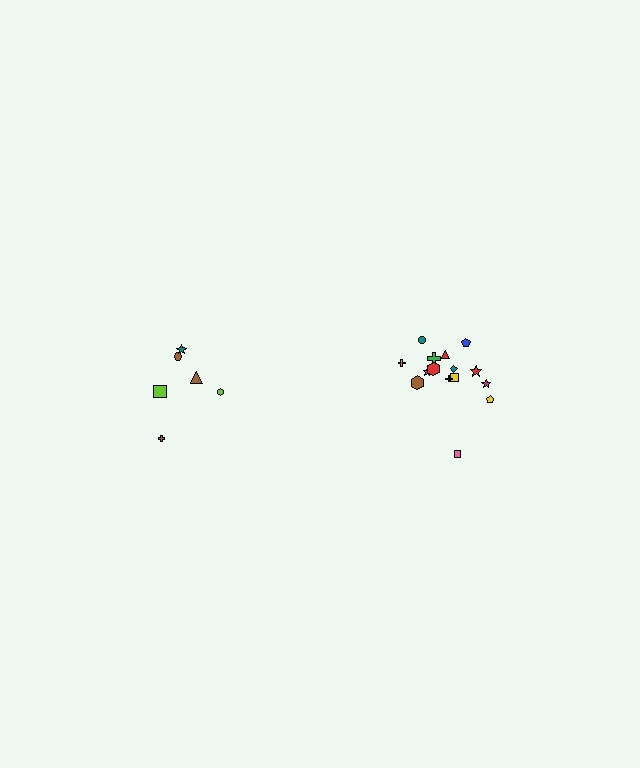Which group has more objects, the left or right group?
The right group.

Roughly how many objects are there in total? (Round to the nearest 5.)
Roughly 20 objects in total.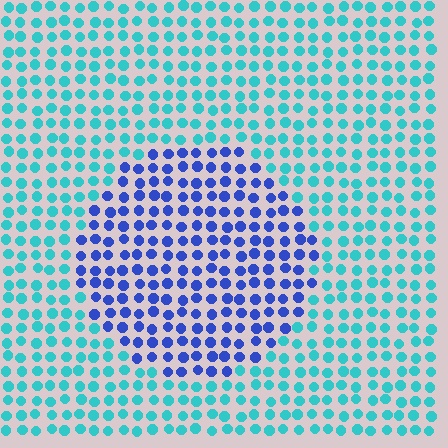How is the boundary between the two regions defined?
The boundary is defined purely by a slight shift in hue (about 51 degrees). Spacing, size, and orientation are identical on both sides.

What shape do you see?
I see a circle.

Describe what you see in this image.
The image is filled with small cyan elements in a uniform arrangement. A circle-shaped region is visible where the elements are tinted to a slightly different hue, forming a subtle color boundary.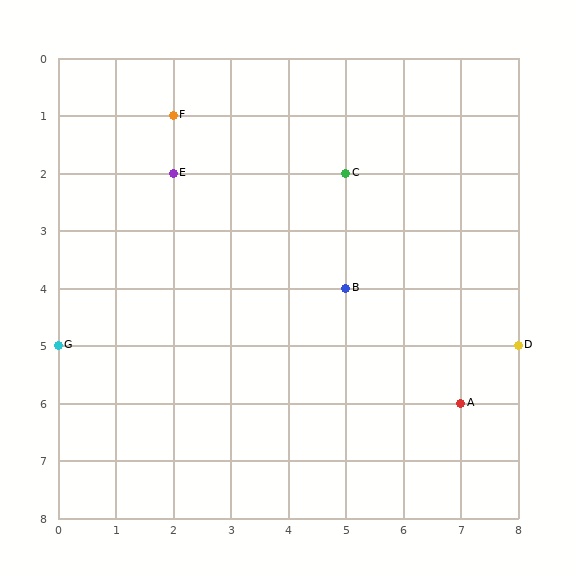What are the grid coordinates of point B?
Point B is at grid coordinates (5, 4).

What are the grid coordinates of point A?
Point A is at grid coordinates (7, 6).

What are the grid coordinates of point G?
Point G is at grid coordinates (0, 5).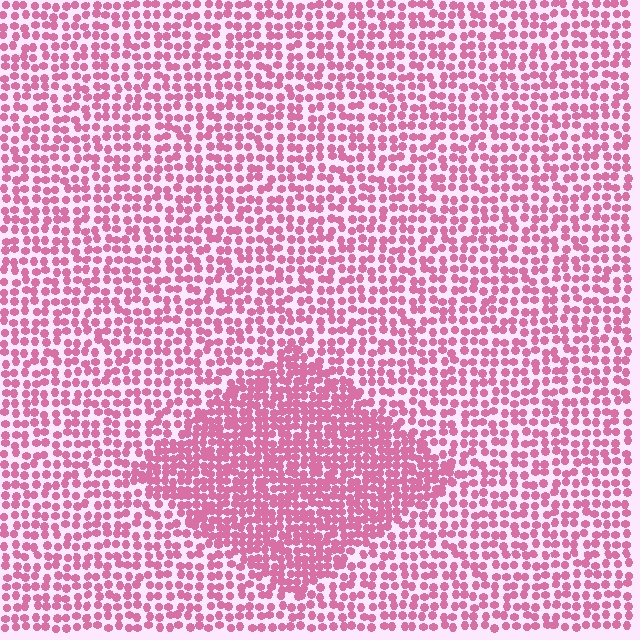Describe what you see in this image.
The image contains small pink elements arranged at two different densities. A diamond-shaped region is visible where the elements are more densely packed than the surrounding area.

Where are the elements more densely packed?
The elements are more densely packed inside the diamond boundary.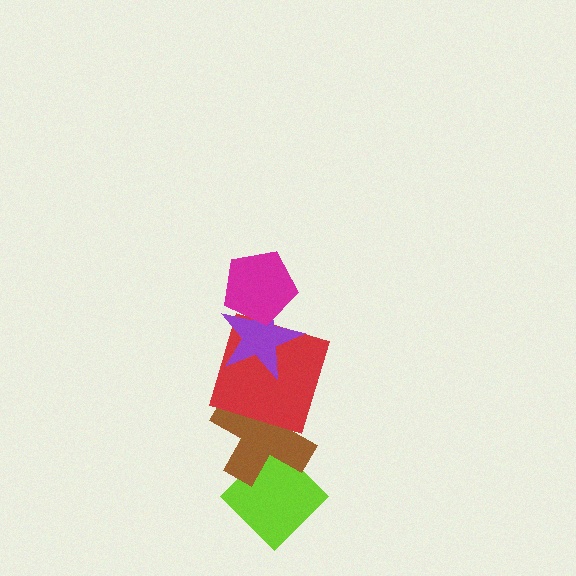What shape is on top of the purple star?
The magenta pentagon is on top of the purple star.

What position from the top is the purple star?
The purple star is 2nd from the top.